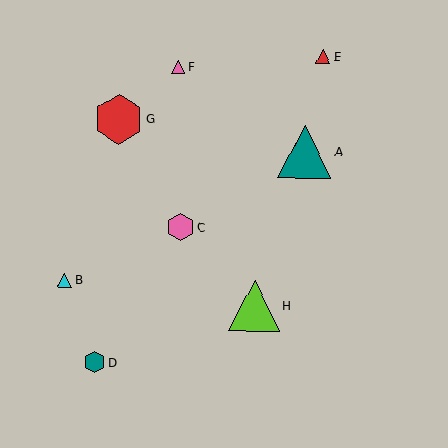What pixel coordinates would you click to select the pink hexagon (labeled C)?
Click at (181, 227) to select the pink hexagon C.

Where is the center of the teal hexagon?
The center of the teal hexagon is at (94, 363).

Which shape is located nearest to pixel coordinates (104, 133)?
The red hexagon (labeled G) at (119, 119) is nearest to that location.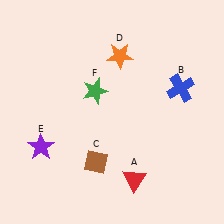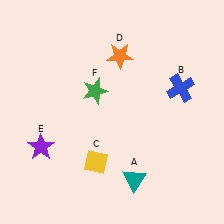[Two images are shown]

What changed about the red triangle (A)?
In Image 1, A is red. In Image 2, it changed to teal.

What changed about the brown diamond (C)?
In Image 1, C is brown. In Image 2, it changed to yellow.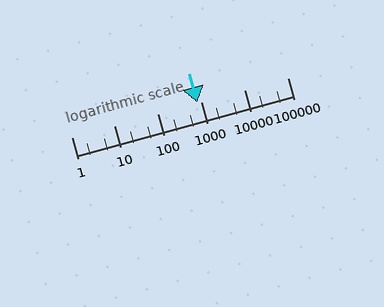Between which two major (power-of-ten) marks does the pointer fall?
The pointer is between 100 and 1000.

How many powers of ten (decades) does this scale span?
The scale spans 5 decades, from 1 to 100000.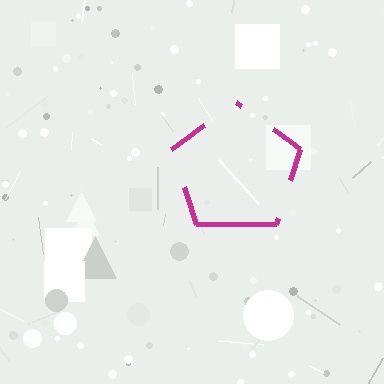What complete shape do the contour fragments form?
The contour fragments form a pentagon.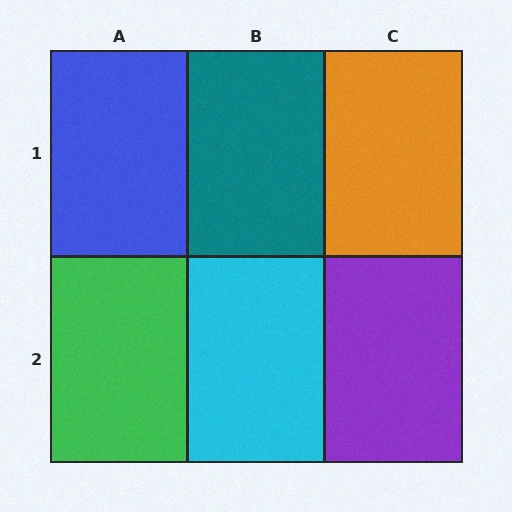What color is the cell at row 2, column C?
Purple.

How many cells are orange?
1 cell is orange.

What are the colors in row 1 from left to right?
Blue, teal, orange.